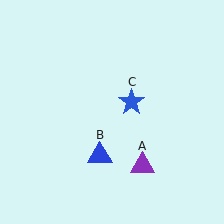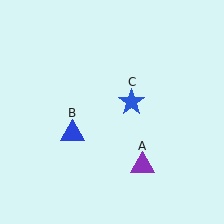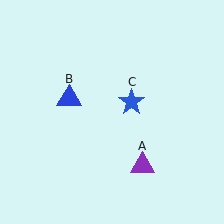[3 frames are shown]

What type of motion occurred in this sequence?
The blue triangle (object B) rotated clockwise around the center of the scene.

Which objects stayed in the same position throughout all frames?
Purple triangle (object A) and blue star (object C) remained stationary.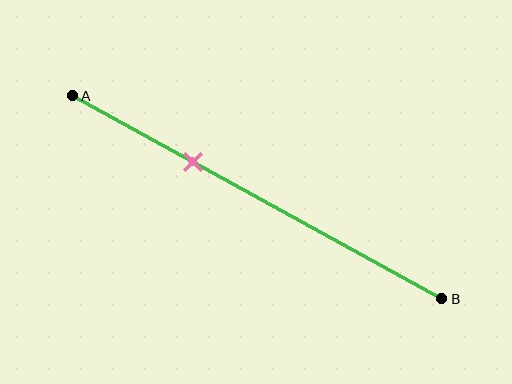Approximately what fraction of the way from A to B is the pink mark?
The pink mark is approximately 35% of the way from A to B.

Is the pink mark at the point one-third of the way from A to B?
Yes, the mark is approximately at the one-third point.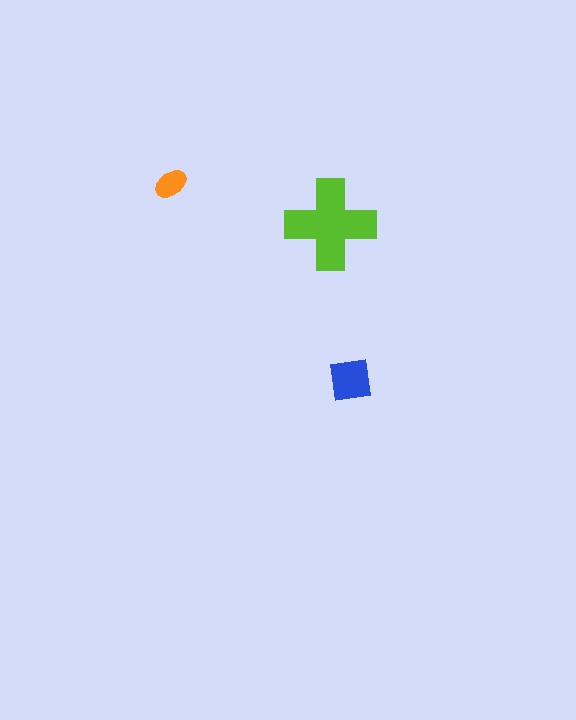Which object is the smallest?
The orange ellipse.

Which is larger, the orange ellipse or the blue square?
The blue square.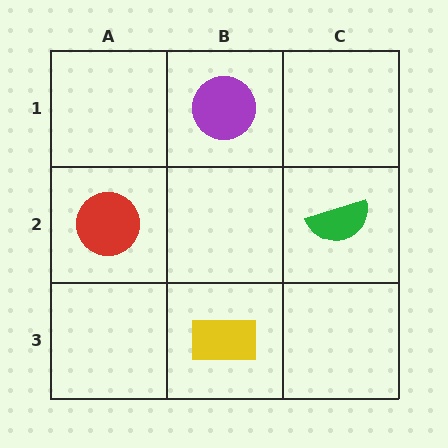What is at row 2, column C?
A green semicircle.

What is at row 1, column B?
A purple circle.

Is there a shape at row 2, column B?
No, that cell is empty.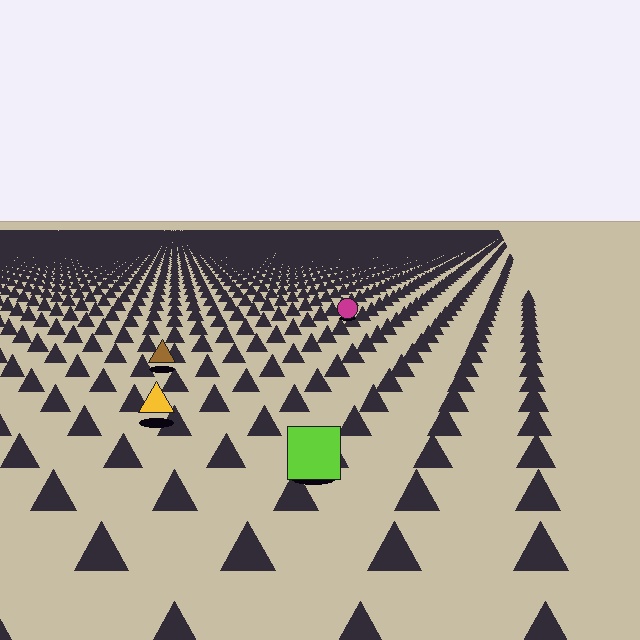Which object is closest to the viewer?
The lime square is closest. The texture marks near it are larger and more spread out.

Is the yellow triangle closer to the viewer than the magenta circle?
Yes. The yellow triangle is closer — you can tell from the texture gradient: the ground texture is coarser near it.